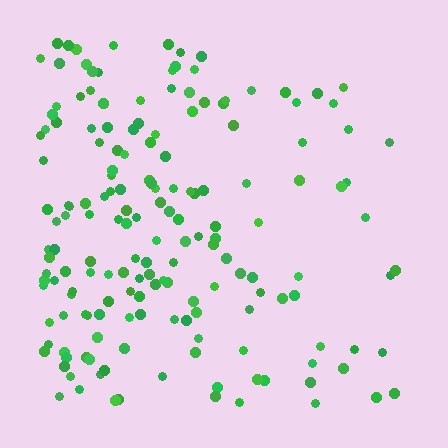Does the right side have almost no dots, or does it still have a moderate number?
Still a moderate number, just noticeably fewer than the left.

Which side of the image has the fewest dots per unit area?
The right.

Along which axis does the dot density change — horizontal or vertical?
Horizontal.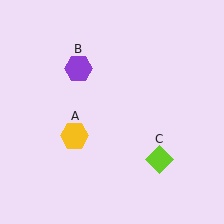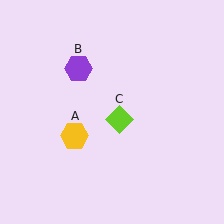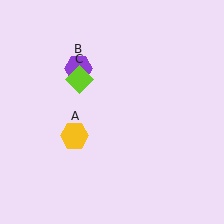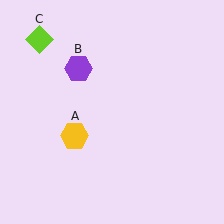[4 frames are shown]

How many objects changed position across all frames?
1 object changed position: lime diamond (object C).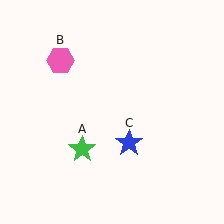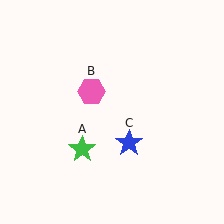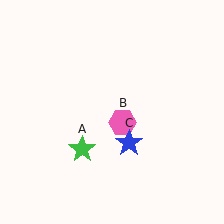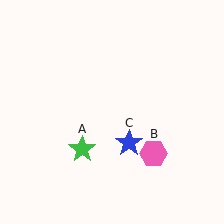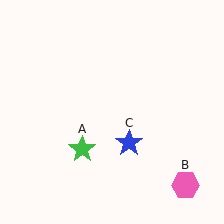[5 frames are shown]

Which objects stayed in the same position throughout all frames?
Green star (object A) and blue star (object C) remained stationary.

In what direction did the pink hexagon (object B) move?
The pink hexagon (object B) moved down and to the right.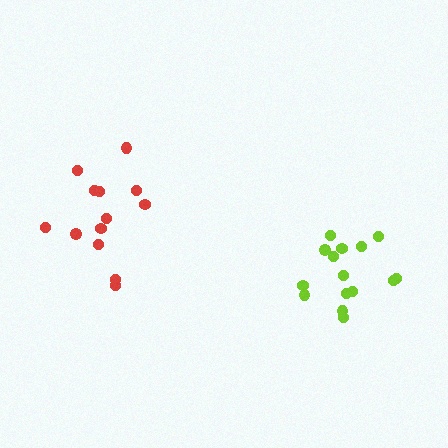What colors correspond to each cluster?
The clusters are colored: lime, red.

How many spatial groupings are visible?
There are 2 spatial groupings.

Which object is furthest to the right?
The lime cluster is rightmost.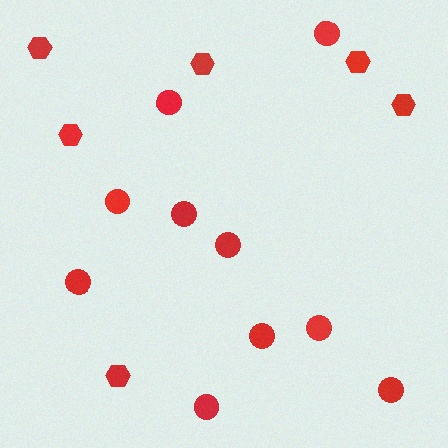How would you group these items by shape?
There are 2 groups: one group of hexagons (6) and one group of circles (10).